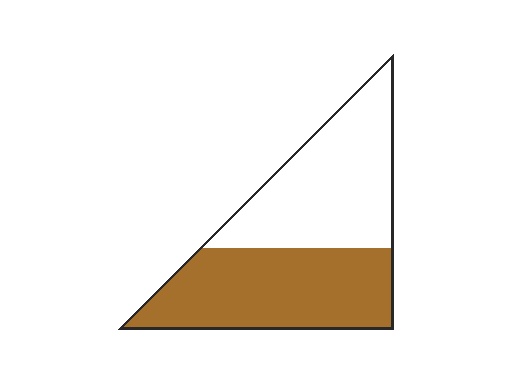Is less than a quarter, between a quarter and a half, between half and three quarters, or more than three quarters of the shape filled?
Between half and three quarters.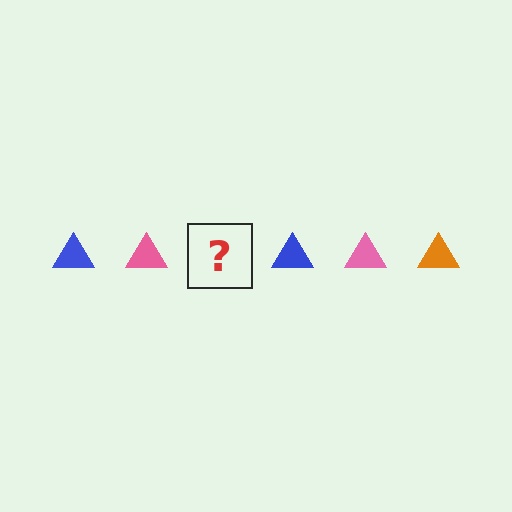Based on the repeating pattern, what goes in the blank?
The blank should be an orange triangle.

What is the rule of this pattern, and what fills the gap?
The rule is that the pattern cycles through blue, pink, orange triangles. The gap should be filled with an orange triangle.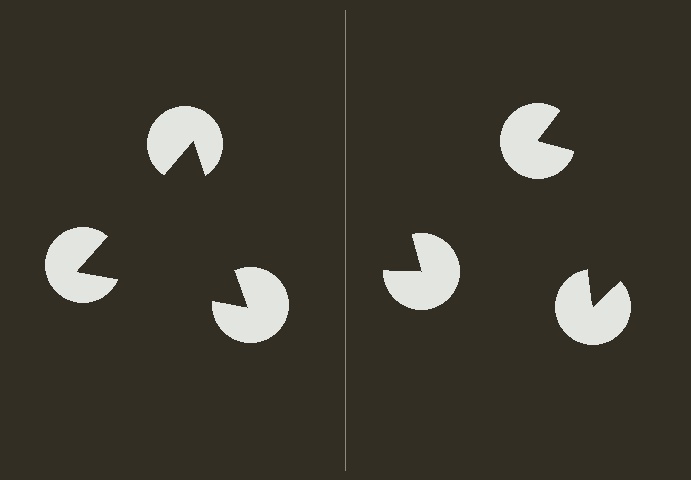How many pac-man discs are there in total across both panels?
6 — 3 on each side.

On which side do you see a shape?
An illusory triangle appears on the left side. On the right side the wedge cuts are rotated, so no coherent shape forms.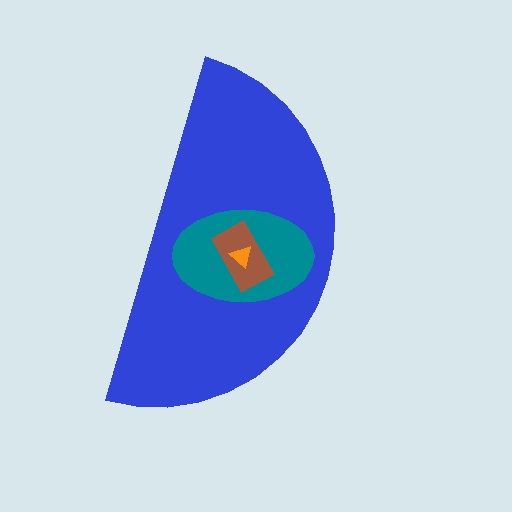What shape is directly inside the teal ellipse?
The brown rectangle.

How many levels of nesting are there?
4.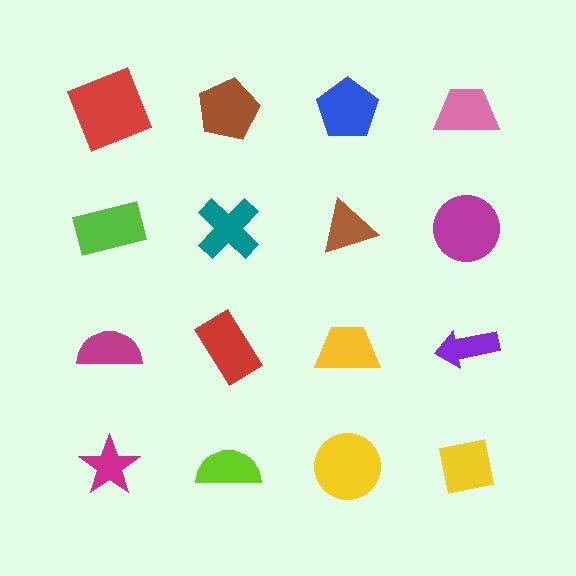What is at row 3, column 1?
A magenta semicircle.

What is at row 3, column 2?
A red rectangle.